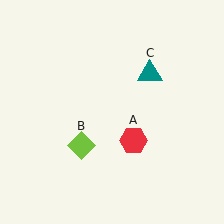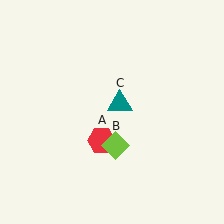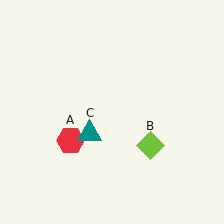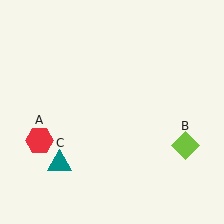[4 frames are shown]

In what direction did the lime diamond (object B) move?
The lime diamond (object B) moved right.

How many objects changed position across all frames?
3 objects changed position: red hexagon (object A), lime diamond (object B), teal triangle (object C).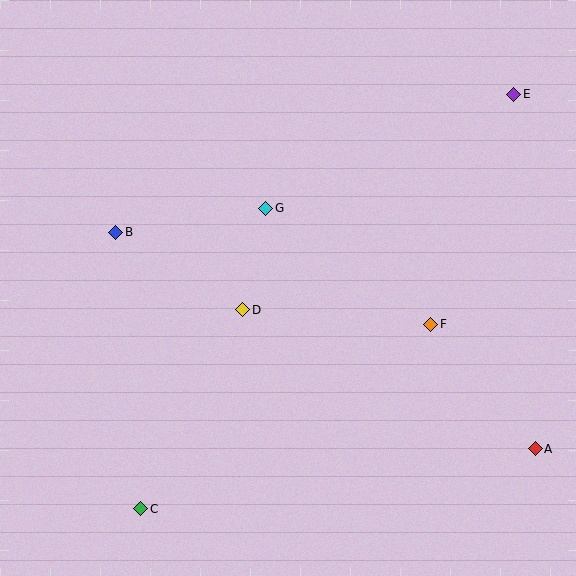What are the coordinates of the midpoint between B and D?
The midpoint between B and D is at (179, 271).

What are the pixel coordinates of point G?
Point G is at (266, 208).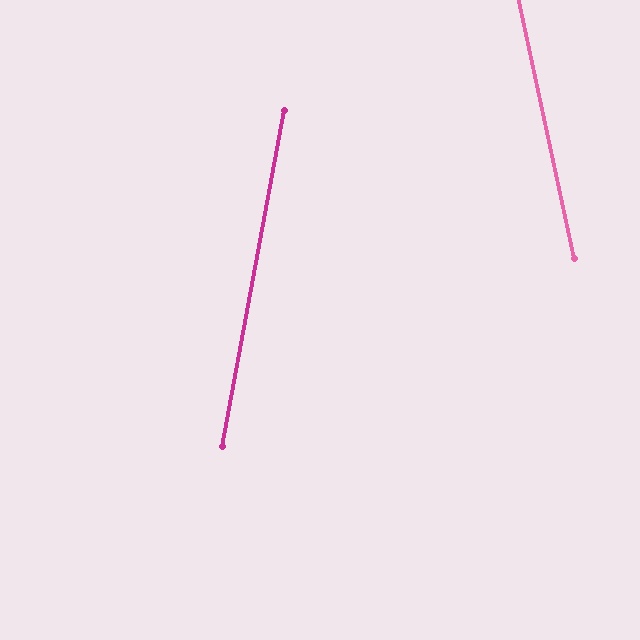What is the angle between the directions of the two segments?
Approximately 23 degrees.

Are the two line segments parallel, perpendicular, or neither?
Neither parallel nor perpendicular — they differ by about 23°.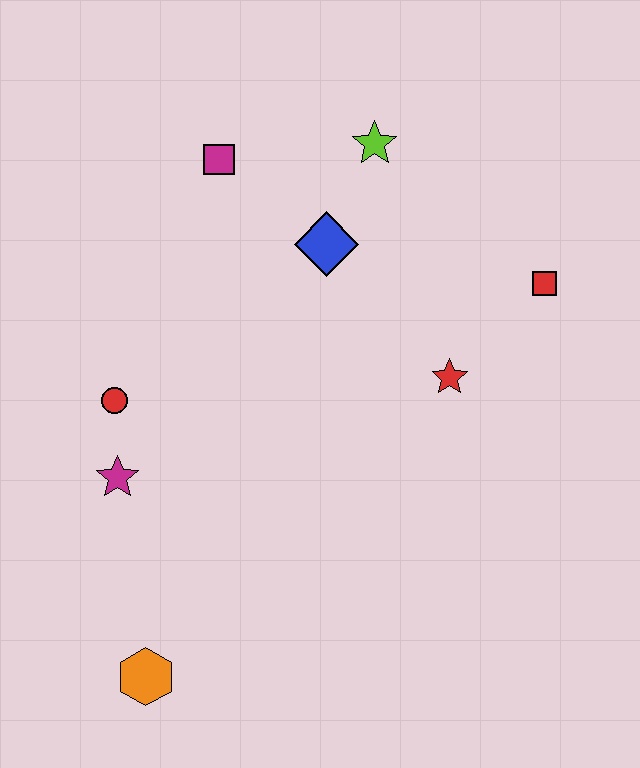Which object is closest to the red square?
The red star is closest to the red square.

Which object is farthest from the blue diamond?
The orange hexagon is farthest from the blue diamond.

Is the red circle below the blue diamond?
Yes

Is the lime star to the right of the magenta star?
Yes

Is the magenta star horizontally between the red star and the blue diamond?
No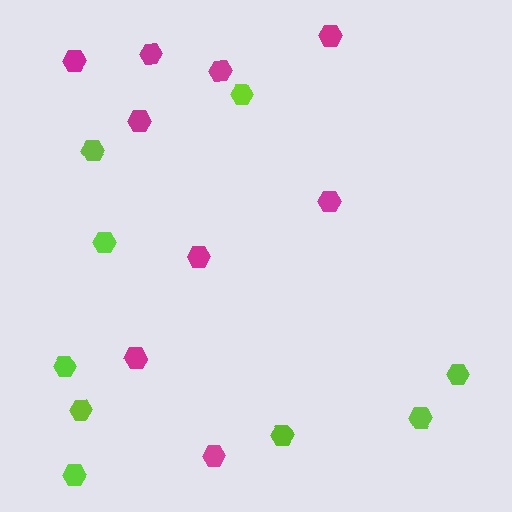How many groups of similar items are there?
There are 2 groups: one group of magenta hexagons (9) and one group of lime hexagons (9).